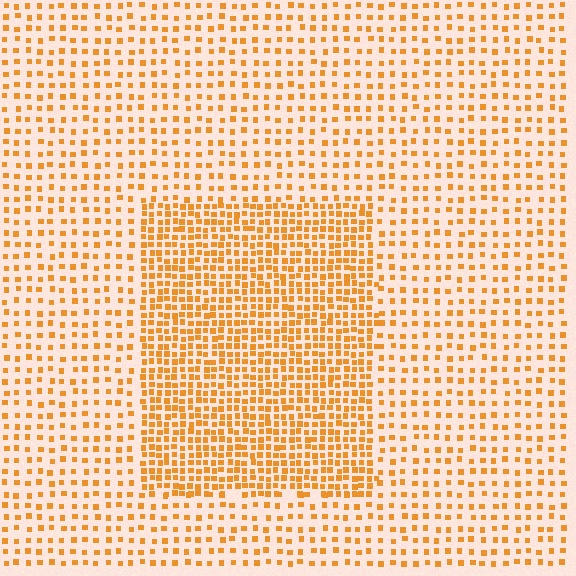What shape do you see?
I see a rectangle.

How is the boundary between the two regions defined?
The boundary is defined by a change in element density (approximately 2.1x ratio). All elements are the same color, size, and shape.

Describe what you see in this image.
The image contains small orange elements arranged at two different densities. A rectangle-shaped region is visible where the elements are more densely packed than the surrounding area.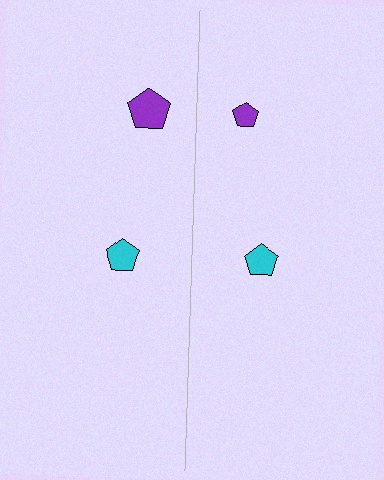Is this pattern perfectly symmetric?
No, the pattern is not perfectly symmetric. The purple pentagon on the right side has a different size than its mirror counterpart.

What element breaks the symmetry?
The purple pentagon on the right side has a different size than its mirror counterpart.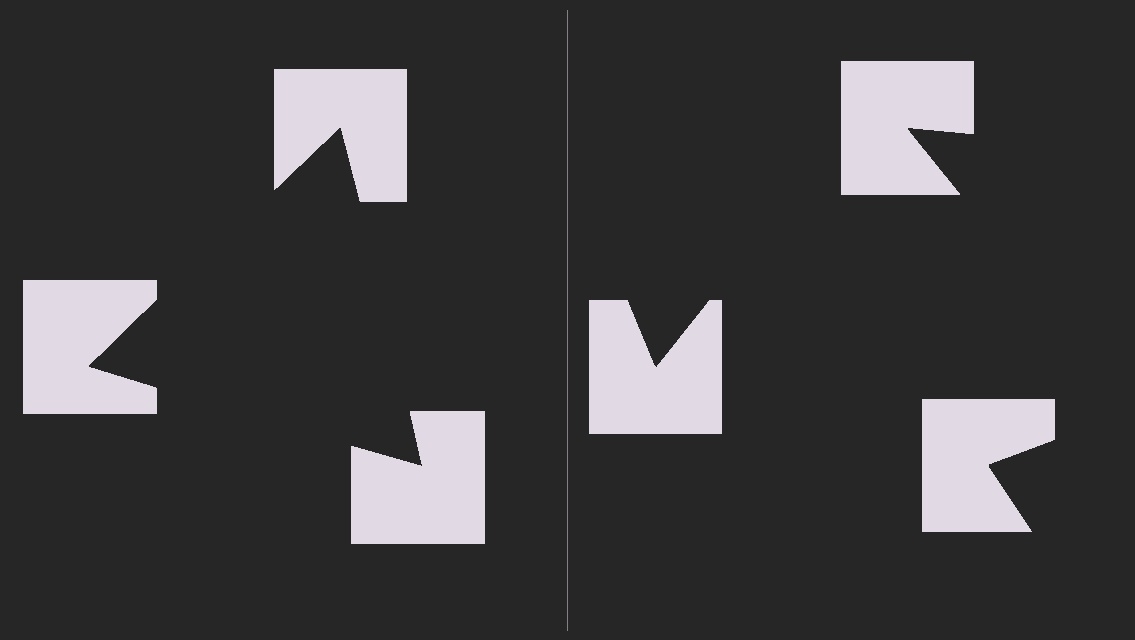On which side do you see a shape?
An illusory triangle appears on the left side. On the right side the wedge cuts are rotated, so no coherent shape forms.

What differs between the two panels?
The notched squares are positioned identically on both sides; only the wedge orientations differ. On the left they align to a triangle; on the right they are misaligned.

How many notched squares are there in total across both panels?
6 — 3 on each side.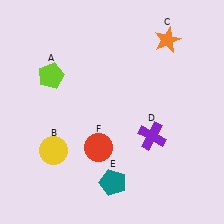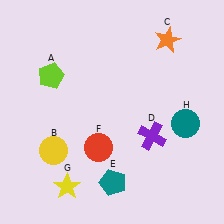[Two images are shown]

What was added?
A yellow star (G), a teal circle (H) were added in Image 2.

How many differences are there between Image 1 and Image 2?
There are 2 differences between the two images.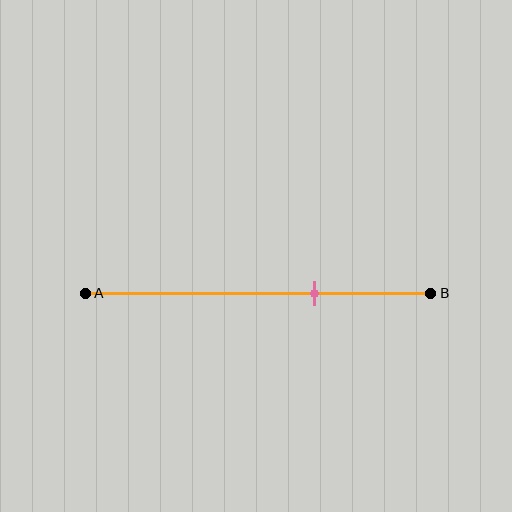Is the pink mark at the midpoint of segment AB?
No, the mark is at about 65% from A, not at the 50% midpoint.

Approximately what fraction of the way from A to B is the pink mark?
The pink mark is approximately 65% of the way from A to B.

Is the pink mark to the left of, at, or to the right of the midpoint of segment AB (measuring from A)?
The pink mark is to the right of the midpoint of segment AB.